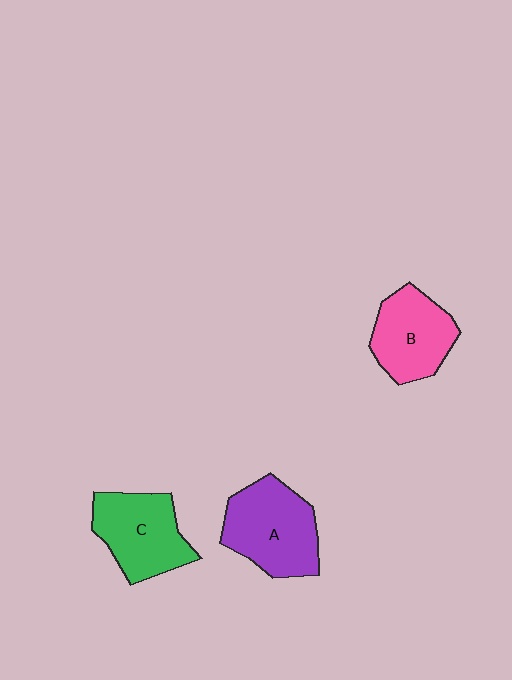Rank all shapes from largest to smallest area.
From largest to smallest: A (purple), C (green), B (pink).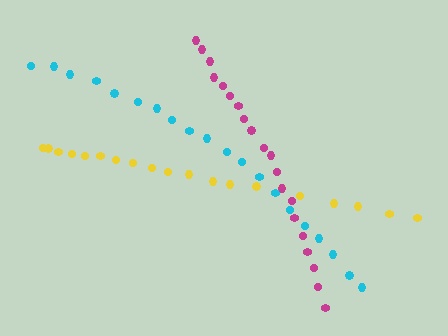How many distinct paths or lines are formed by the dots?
There are 3 distinct paths.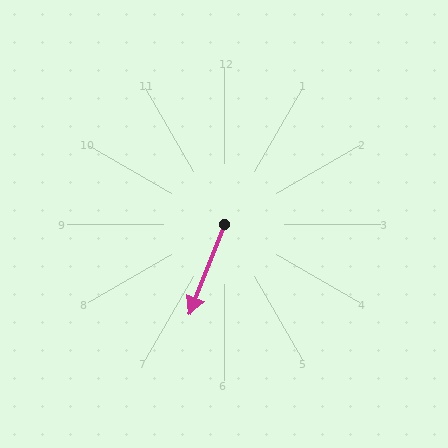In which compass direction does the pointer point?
South.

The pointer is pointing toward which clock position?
Roughly 7 o'clock.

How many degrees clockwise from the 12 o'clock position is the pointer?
Approximately 201 degrees.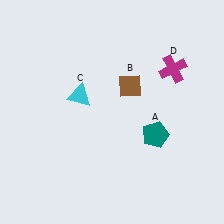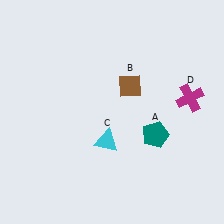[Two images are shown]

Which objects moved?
The objects that moved are: the cyan triangle (C), the magenta cross (D).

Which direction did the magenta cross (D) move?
The magenta cross (D) moved down.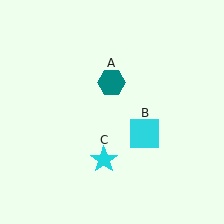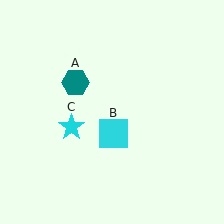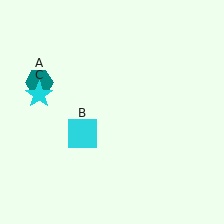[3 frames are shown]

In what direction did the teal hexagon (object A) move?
The teal hexagon (object A) moved left.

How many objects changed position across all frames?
3 objects changed position: teal hexagon (object A), cyan square (object B), cyan star (object C).